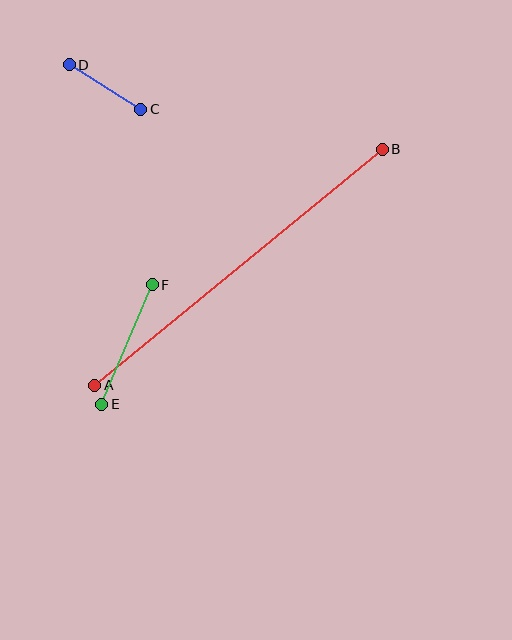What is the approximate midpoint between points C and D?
The midpoint is at approximately (105, 87) pixels.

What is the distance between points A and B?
The distance is approximately 372 pixels.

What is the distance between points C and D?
The distance is approximately 84 pixels.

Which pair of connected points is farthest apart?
Points A and B are farthest apart.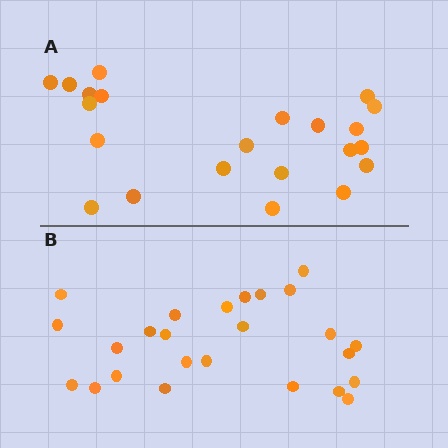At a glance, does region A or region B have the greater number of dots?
Region B (the bottom region) has more dots.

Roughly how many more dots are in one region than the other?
Region B has just a few more — roughly 2 or 3 more dots than region A.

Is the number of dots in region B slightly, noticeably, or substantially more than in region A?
Region B has only slightly more — the two regions are fairly close. The ratio is roughly 1.1 to 1.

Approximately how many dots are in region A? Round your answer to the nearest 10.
About 20 dots. (The exact count is 22, which rounds to 20.)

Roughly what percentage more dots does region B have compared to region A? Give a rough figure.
About 15% more.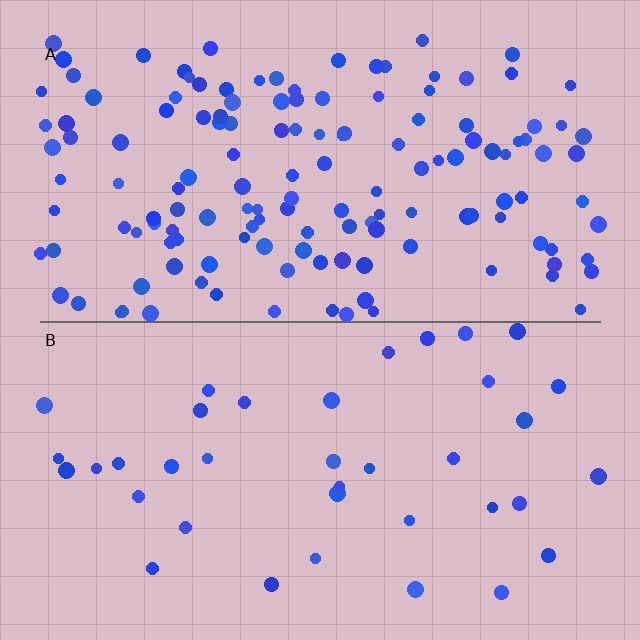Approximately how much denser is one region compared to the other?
Approximately 3.8× — region A over region B.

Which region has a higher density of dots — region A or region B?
A (the top).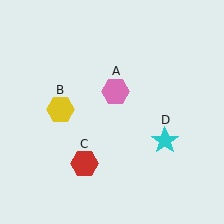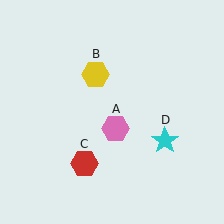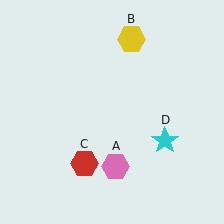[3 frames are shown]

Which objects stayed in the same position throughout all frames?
Red hexagon (object C) and cyan star (object D) remained stationary.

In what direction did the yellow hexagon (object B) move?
The yellow hexagon (object B) moved up and to the right.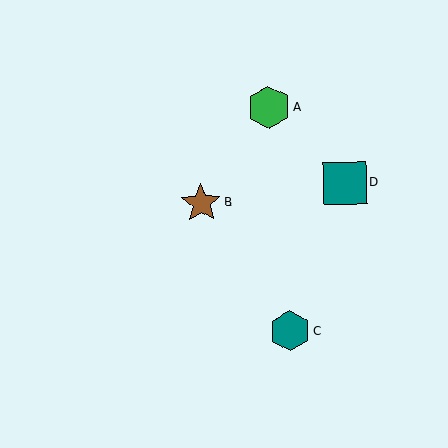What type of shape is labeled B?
Shape B is a brown star.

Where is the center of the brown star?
The center of the brown star is at (201, 203).